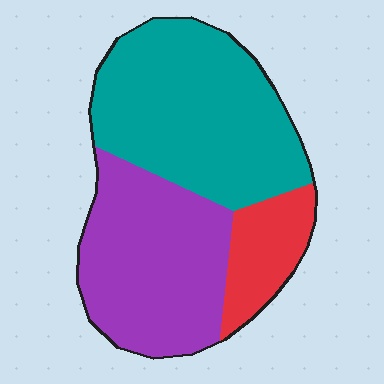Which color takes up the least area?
Red, at roughly 15%.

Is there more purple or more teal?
Teal.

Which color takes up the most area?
Teal, at roughly 45%.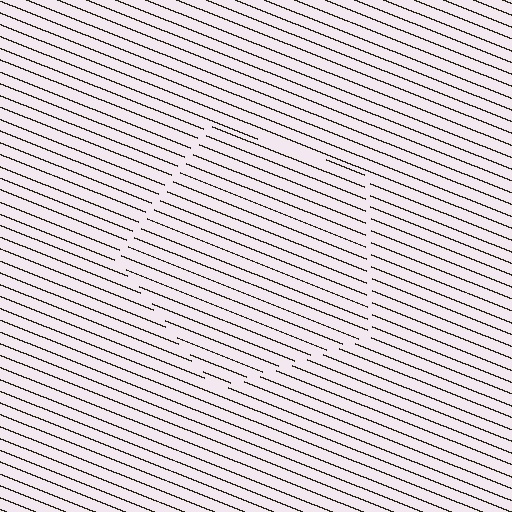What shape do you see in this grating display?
An illusory pentagon. The interior of the shape contains the same grating, shifted by half a period — the contour is defined by the phase discontinuity where line-ends from the inner and outer gratings abut.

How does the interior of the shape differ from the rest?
The interior of the shape contains the same grating, shifted by half a period — the contour is defined by the phase discontinuity where line-ends from the inner and outer gratings abut.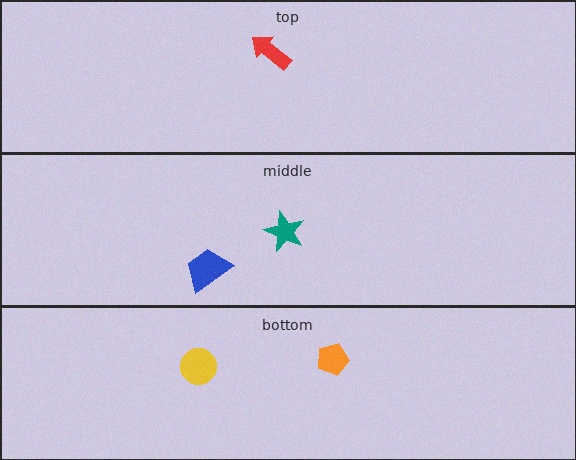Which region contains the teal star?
The middle region.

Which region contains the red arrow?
The top region.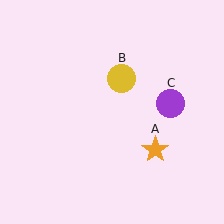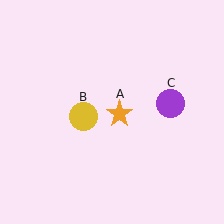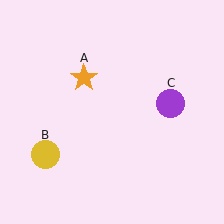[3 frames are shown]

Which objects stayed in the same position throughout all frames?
Purple circle (object C) remained stationary.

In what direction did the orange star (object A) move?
The orange star (object A) moved up and to the left.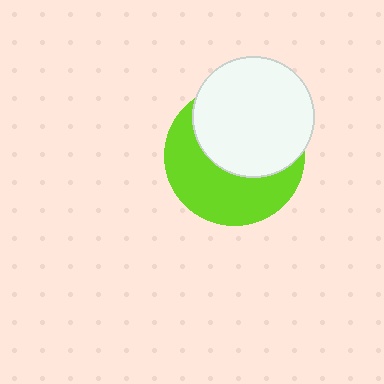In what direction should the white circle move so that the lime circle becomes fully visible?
The white circle should move up. That is the shortest direction to clear the overlap and leave the lime circle fully visible.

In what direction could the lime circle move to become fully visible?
The lime circle could move down. That would shift it out from behind the white circle entirely.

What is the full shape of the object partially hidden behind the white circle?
The partially hidden object is a lime circle.